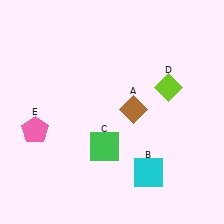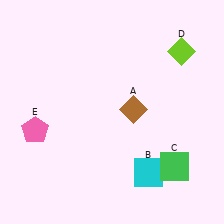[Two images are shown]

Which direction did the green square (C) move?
The green square (C) moved right.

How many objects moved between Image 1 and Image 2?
2 objects moved between the two images.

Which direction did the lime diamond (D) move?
The lime diamond (D) moved up.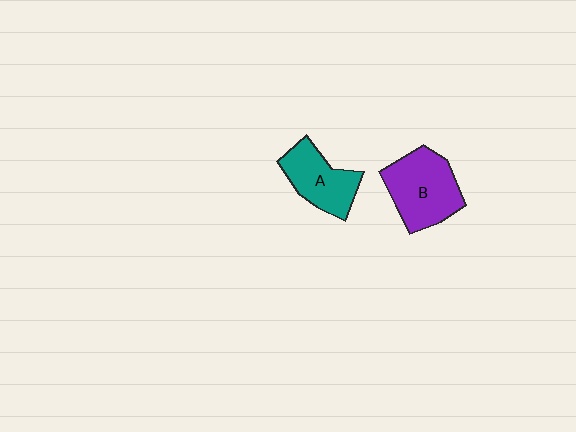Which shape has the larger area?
Shape B (purple).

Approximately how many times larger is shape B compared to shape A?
Approximately 1.3 times.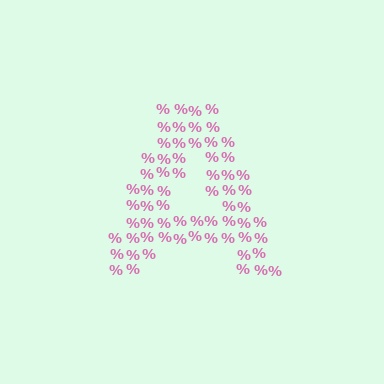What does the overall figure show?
The overall figure shows the letter A.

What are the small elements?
The small elements are percent signs.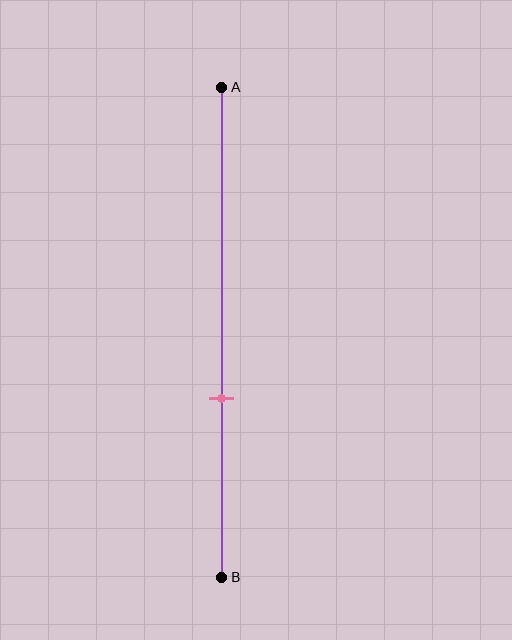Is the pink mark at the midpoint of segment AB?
No, the mark is at about 65% from A, not at the 50% midpoint.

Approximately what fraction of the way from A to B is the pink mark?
The pink mark is approximately 65% of the way from A to B.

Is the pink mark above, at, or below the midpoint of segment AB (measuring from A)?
The pink mark is below the midpoint of segment AB.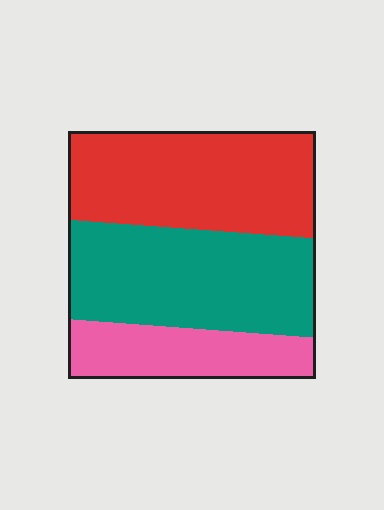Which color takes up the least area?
Pink, at roughly 20%.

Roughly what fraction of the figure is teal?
Teal covers about 40% of the figure.